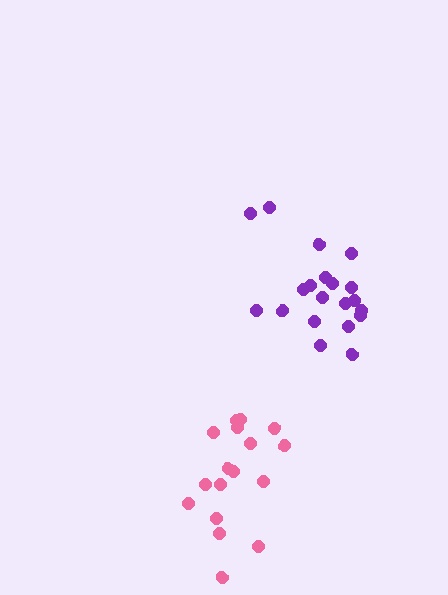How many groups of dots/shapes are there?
There are 2 groups.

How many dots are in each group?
Group 1: 20 dots, Group 2: 17 dots (37 total).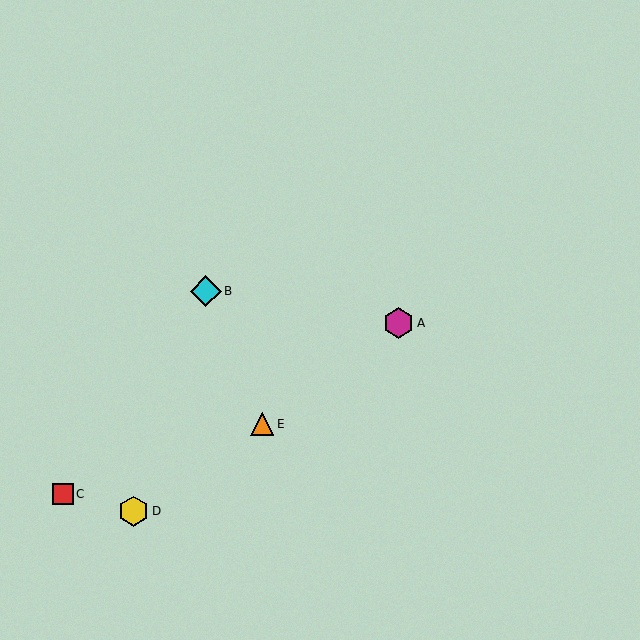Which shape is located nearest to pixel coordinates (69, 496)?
The red square (labeled C) at (63, 494) is nearest to that location.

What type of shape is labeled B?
Shape B is a cyan diamond.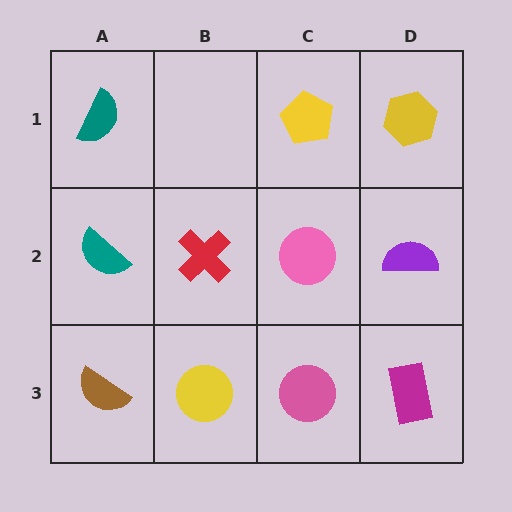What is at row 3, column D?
A magenta rectangle.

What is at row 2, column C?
A pink circle.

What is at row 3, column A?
A brown semicircle.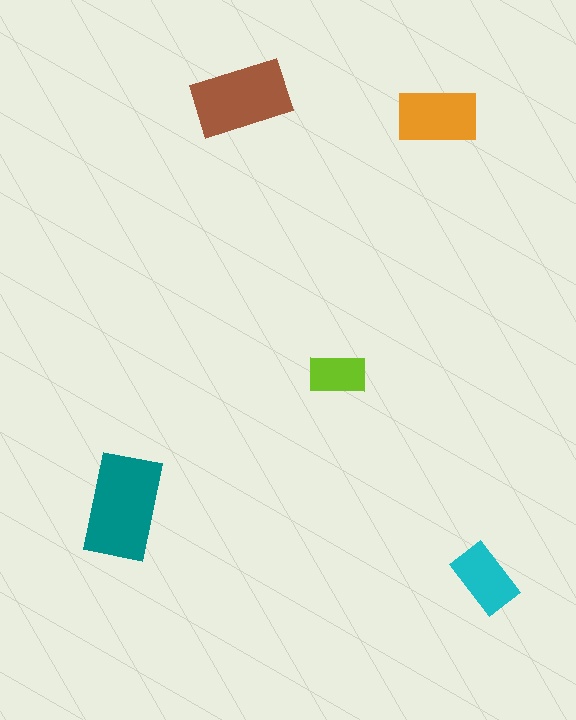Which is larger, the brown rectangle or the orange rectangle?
The brown one.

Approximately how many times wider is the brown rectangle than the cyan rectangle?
About 1.5 times wider.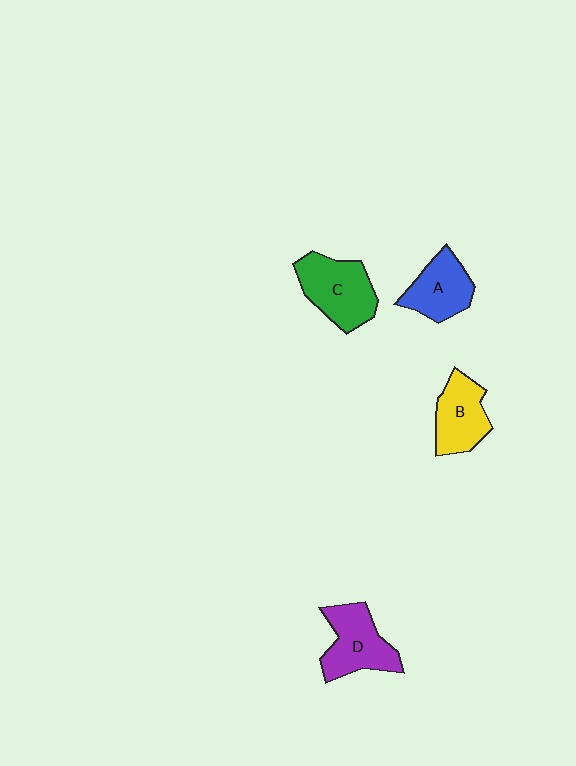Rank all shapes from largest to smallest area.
From largest to smallest: C (green), D (purple), B (yellow), A (blue).